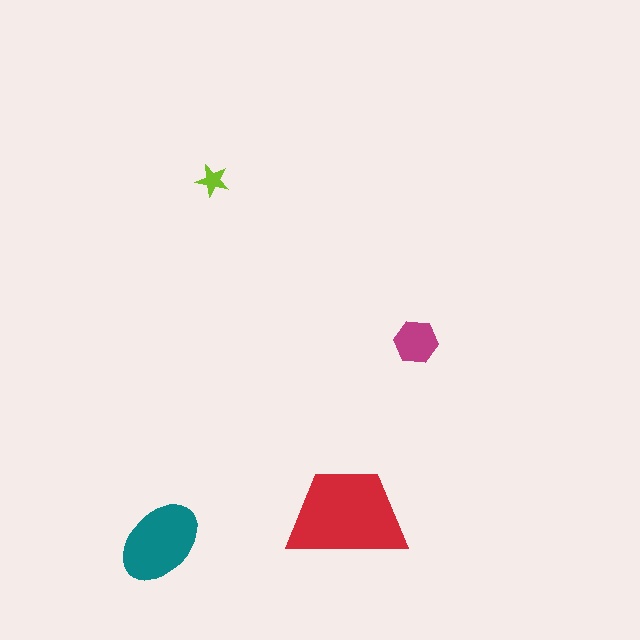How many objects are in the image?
There are 4 objects in the image.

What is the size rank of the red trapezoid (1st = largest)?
1st.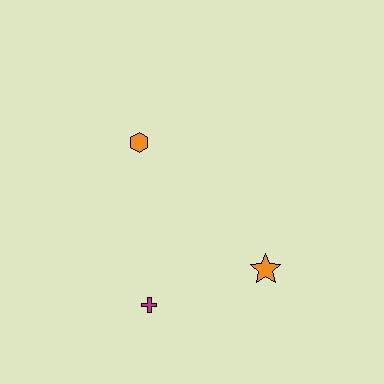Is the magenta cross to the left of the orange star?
Yes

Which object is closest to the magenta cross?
The orange star is closest to the magenta cross.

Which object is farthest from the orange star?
The orange hexagon is farthest from the orange star.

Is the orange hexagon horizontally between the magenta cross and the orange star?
No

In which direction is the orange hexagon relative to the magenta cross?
The orange hexagon is above the magenta cross.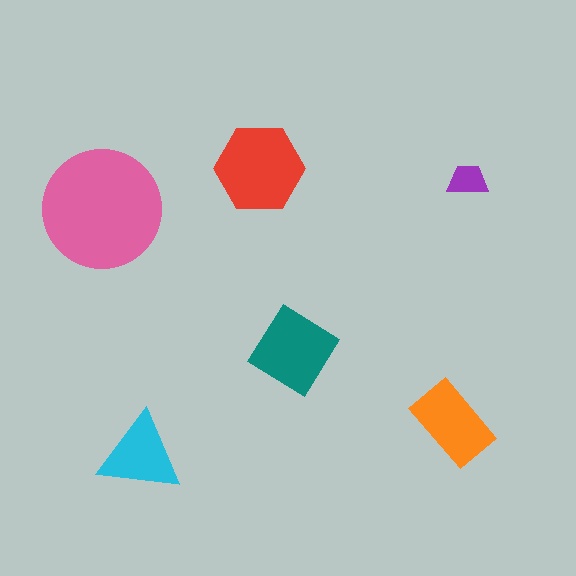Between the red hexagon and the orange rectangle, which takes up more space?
The red hexagon.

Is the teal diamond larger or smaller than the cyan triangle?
Larger.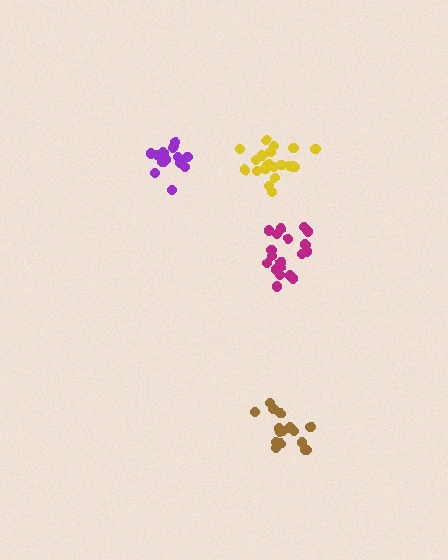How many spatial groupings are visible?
There are 4 spatial groupings.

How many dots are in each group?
Group 1: 21 dots, Group 2: 20 dots, Group 3: 16 dots, Group 4: 15 dots (72 total).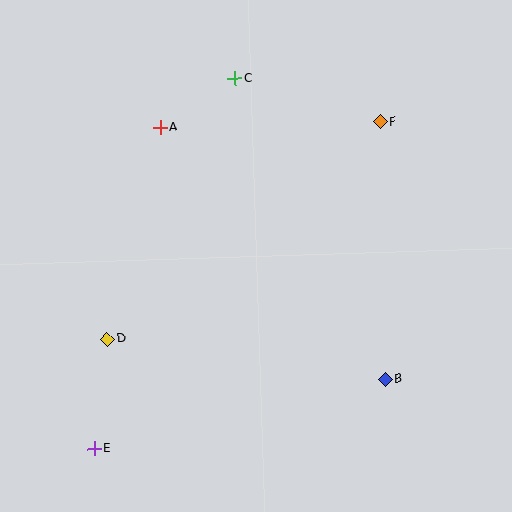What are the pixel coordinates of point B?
Point B is at (385, 379).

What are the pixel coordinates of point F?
Point F is at (380, 122).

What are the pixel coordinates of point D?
Point D is at (107, 339).